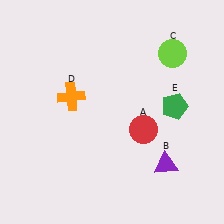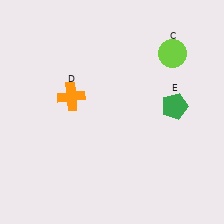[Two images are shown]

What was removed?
The purple triangle (B), the red circle (A) were removed in Image 2.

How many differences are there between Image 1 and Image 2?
There are 2 differences between the two images.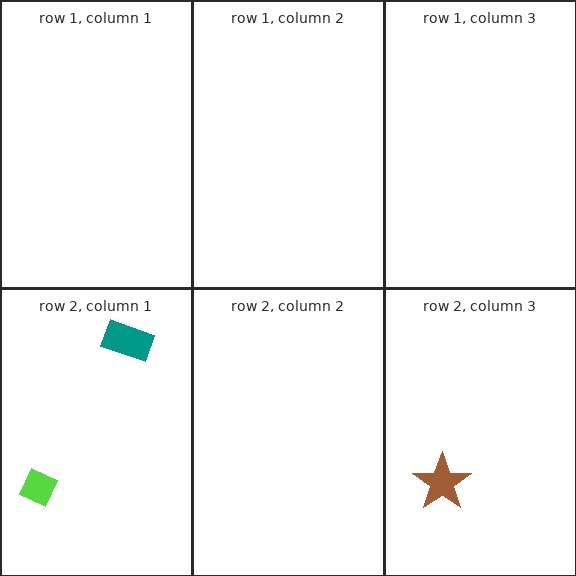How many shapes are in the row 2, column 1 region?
2.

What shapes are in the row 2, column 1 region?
The lime diamond, the teal rectangle.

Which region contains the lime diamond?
The row 2, column 1 region.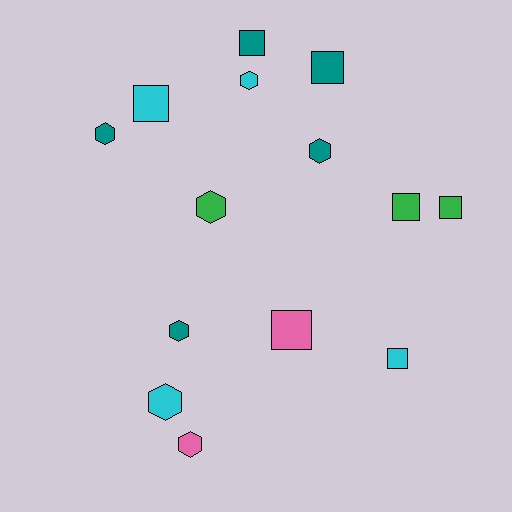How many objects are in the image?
There are 14 objects.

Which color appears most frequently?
Teal, with 5 objects.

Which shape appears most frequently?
Square, with 7 objects.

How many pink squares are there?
There is 1 pink square.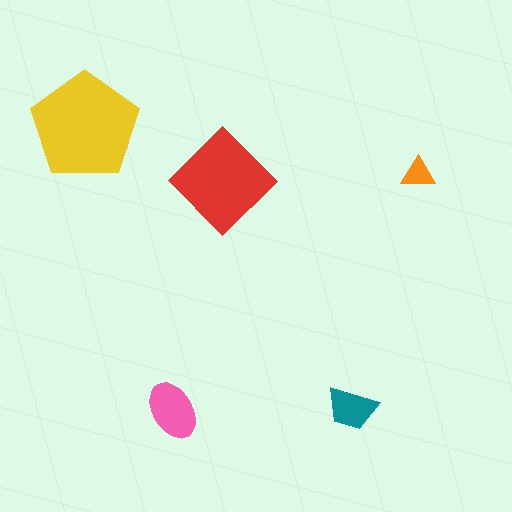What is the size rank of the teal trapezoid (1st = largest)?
4th.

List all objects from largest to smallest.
The yellow pentagon, the red diamond, the pink ellipse, the teal trapezoid, the orange triangle.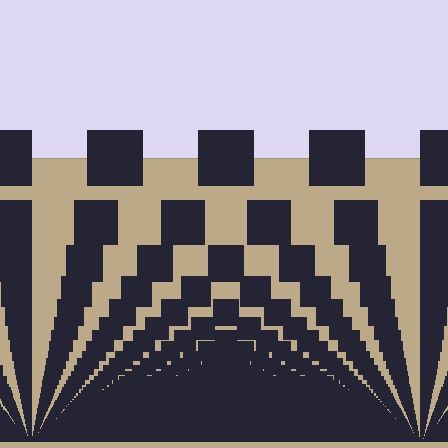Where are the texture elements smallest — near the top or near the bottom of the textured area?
Near the bottom.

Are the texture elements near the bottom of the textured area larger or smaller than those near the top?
Smaller. The gradient is inverted — elements near the bottom are smaller and denser.